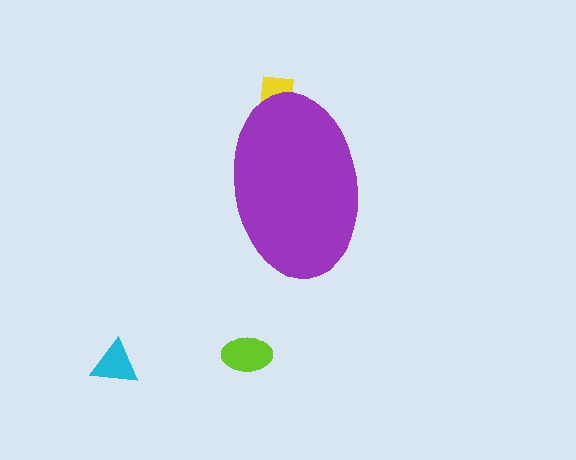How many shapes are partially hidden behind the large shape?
1 shape is partially hidden.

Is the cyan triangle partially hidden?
No, the cyan triangle is fully visible.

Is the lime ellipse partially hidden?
No, the lime ellipse is fully visible.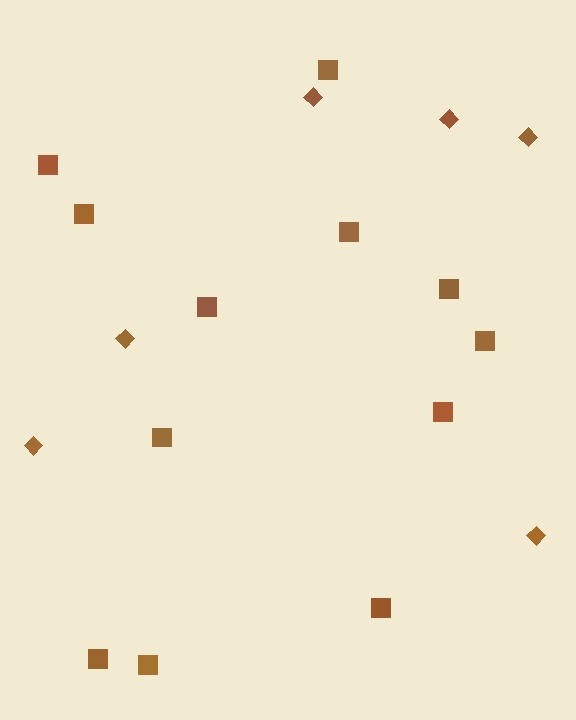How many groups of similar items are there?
There are 2 groups: one group of diamonds (6) and one group of squares (12).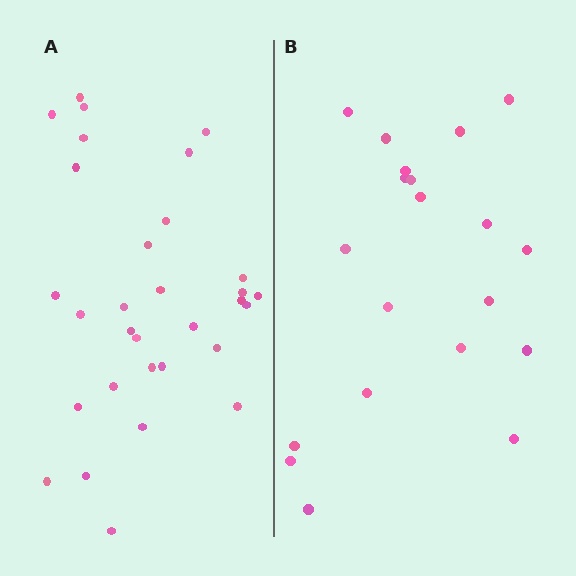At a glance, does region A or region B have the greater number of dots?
Region A (the left region) has more dots.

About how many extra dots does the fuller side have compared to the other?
Region A has roughly 12 or so more dots than region B.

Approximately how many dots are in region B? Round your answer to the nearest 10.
About 20 dots.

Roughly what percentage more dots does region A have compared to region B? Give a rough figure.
About 55% more.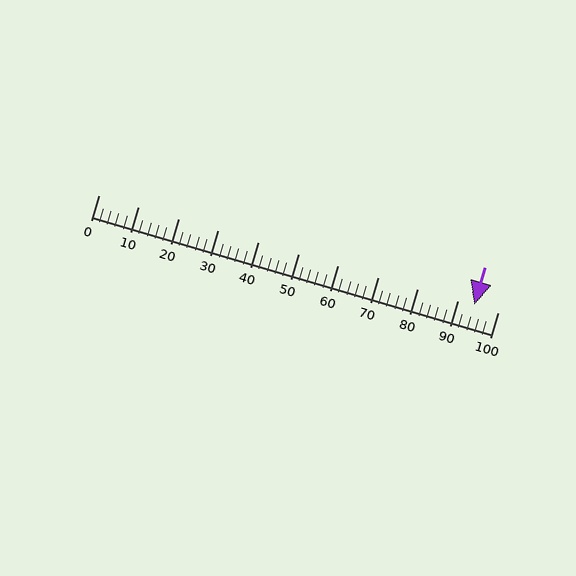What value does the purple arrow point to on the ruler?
The purple arrow points to approximately 94.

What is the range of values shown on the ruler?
The ruler shows values from 0 to 100.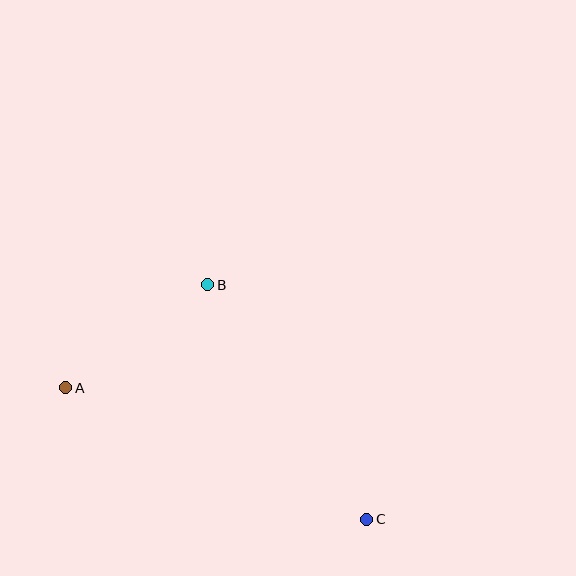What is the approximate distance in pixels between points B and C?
The distance between B and C is approximately 283 pixels.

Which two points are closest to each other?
Points A and B are closest to each other.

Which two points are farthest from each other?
Points A and C are farthest from each other.